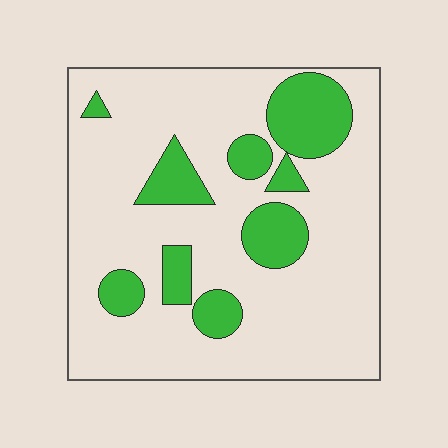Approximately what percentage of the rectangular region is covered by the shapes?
Approximately 20%.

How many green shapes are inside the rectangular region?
9.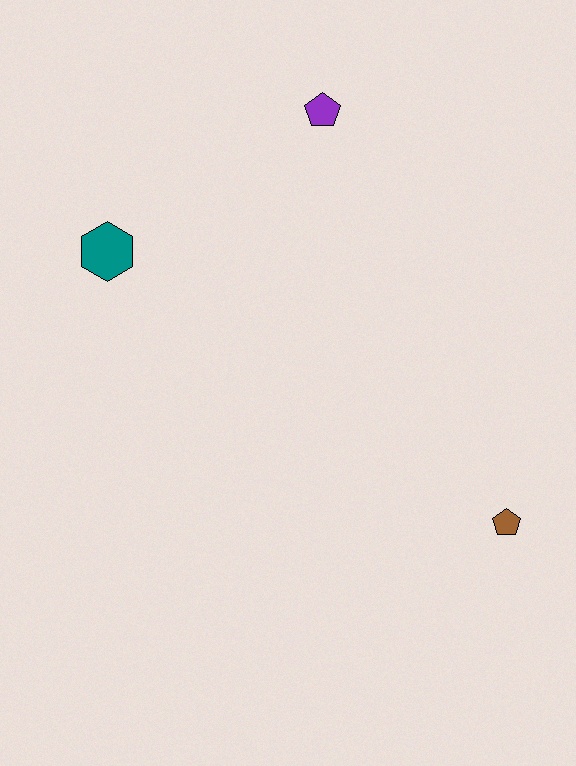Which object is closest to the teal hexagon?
The purple pentagon is closest to the teal hexagon.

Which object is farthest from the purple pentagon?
The brown pentagon is farthest from the purple pentagon.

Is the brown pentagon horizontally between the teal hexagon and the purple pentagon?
No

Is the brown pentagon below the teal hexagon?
Yes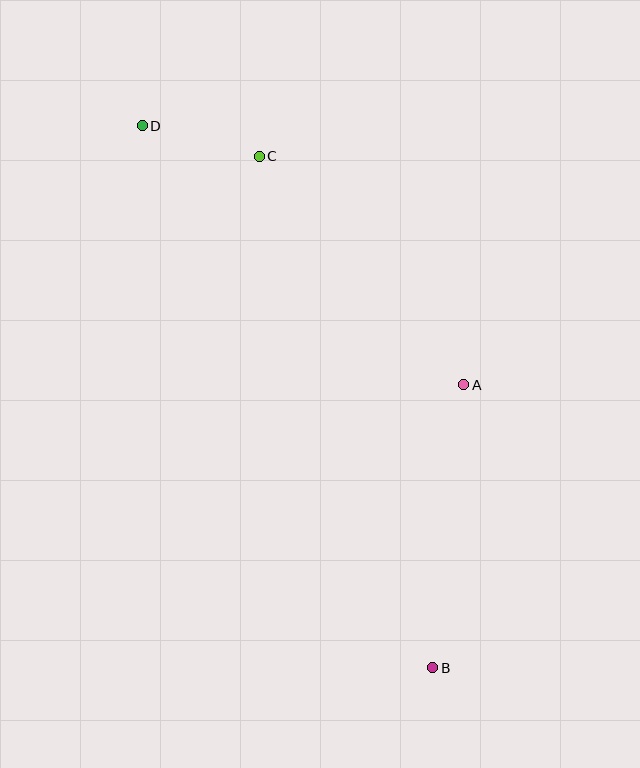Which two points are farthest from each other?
Points B and D are farthest from each other.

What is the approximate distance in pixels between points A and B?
The distance between A and B is approximately 285 pixels.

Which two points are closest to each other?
Points C and D are closest to each other.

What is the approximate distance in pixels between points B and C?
The distance between B and C is approximately 540 pixels.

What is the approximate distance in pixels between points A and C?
The distance between A and C is approximately 307 pixels.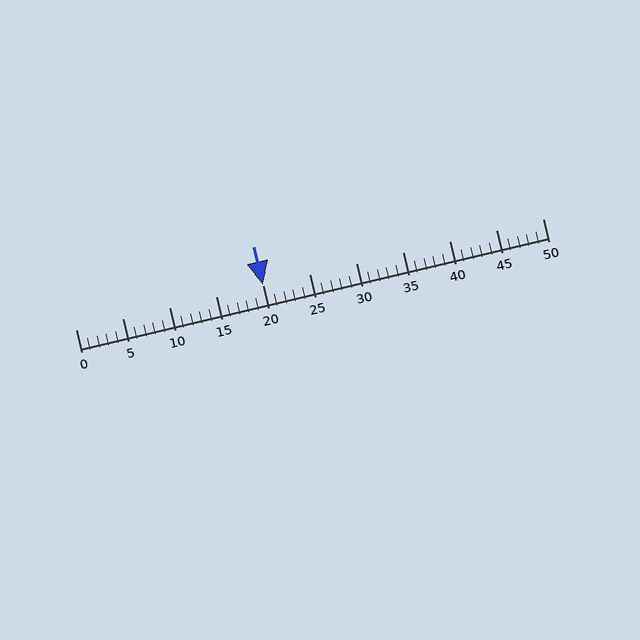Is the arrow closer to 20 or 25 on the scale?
The arrow is closer to 20.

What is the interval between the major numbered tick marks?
The major tick marks are spaced 5 units apart.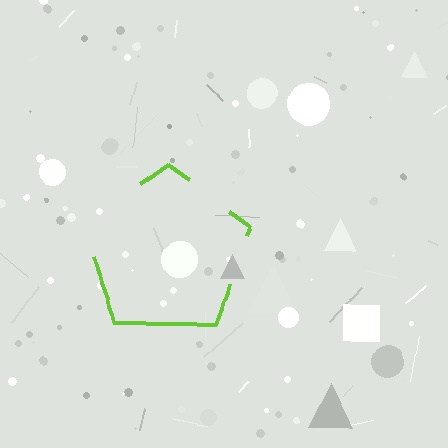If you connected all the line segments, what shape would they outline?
They would outline a pentagon.